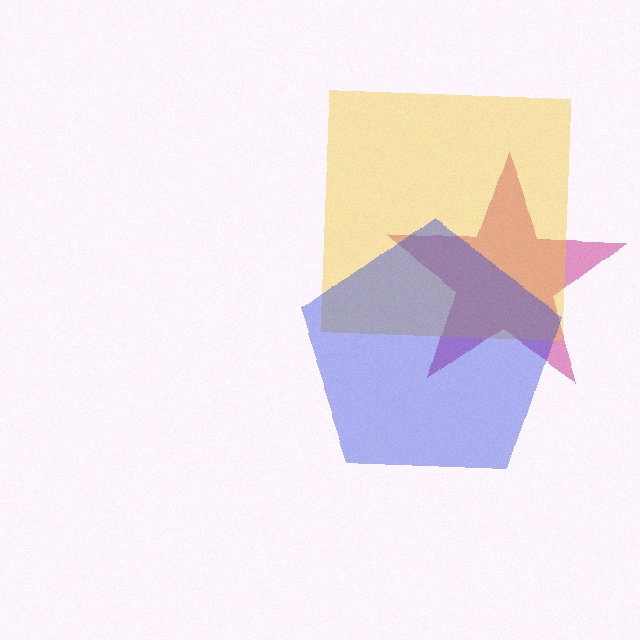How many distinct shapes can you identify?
There are 3 distinct shapes: a magenta star, a yellow square, a blue pentagon.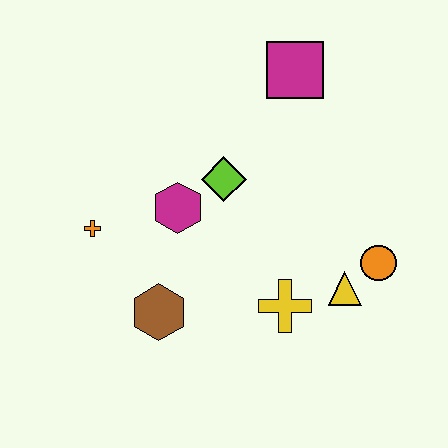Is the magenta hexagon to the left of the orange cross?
No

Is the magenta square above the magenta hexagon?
Yes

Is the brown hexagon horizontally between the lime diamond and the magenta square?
No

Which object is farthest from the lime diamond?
The orange circle is farthest from the lime diamond.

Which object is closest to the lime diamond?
The magenta hexagon is closest to the lime diamond.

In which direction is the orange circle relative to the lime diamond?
The orange circle is to the right of the lime diamond.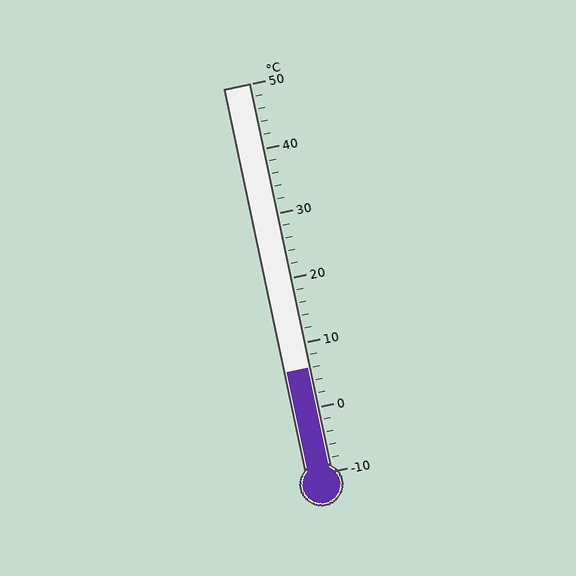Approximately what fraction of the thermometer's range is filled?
The thermometer is filled to approximately 25% of its range.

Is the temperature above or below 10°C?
The temperature is below 10°C.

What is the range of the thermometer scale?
The thermometer scale ranges from -10°C to 50°C.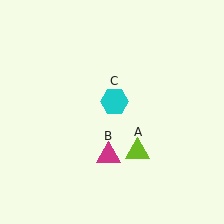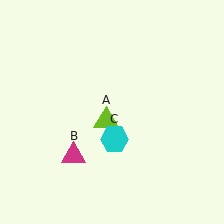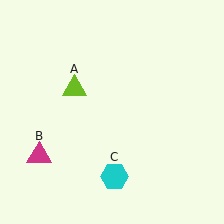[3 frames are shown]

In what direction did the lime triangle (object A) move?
The lime triangle (object A) moved up and to the left.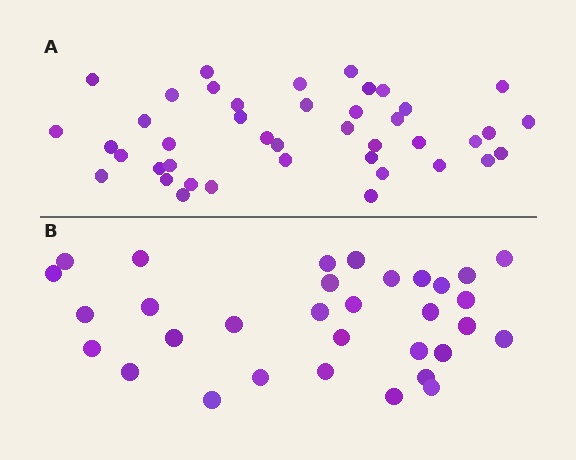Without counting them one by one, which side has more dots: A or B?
Region A (the top region) has more dots.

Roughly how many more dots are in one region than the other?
Region A has roughly 10 or so more dots than region B.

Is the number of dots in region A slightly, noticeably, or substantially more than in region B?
Region A has noticeably more, but not dramatically so. The ratio is roughly 1.3 to 1.